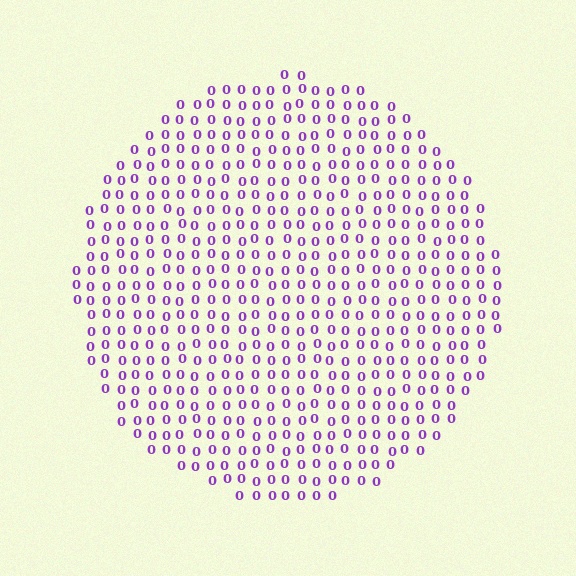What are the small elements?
The small elements are digit 0's.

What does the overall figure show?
The overall figure shows a circle.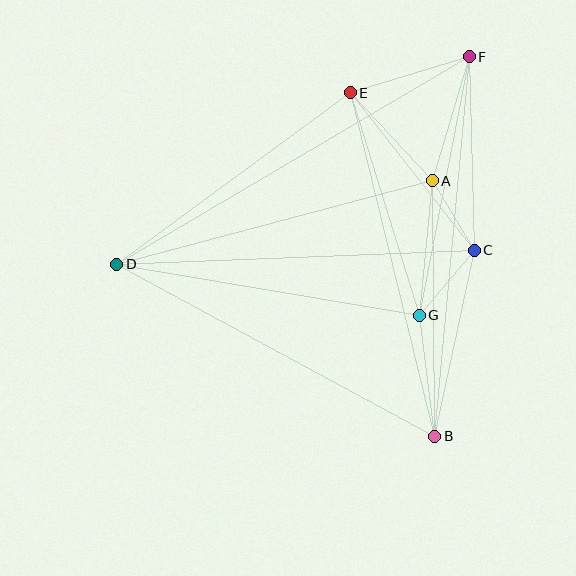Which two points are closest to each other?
Points A and C are closest to each other.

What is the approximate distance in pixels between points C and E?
The distance between C and E is approximately 201 pixels.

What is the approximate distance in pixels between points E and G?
The distance between E and G is approximately 233 pixels.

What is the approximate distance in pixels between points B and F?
The distance between B and F is approximately 381 pixels.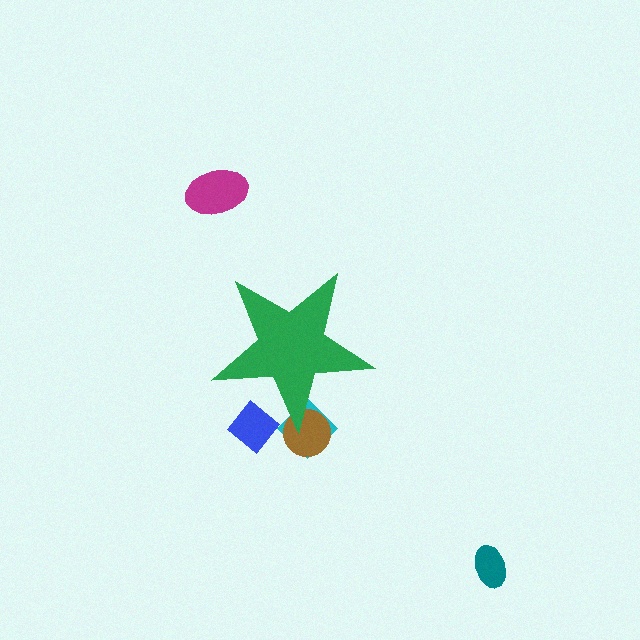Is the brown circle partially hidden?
Yes, the brown circle is partially hidden behind the green star.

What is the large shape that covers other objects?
A green star.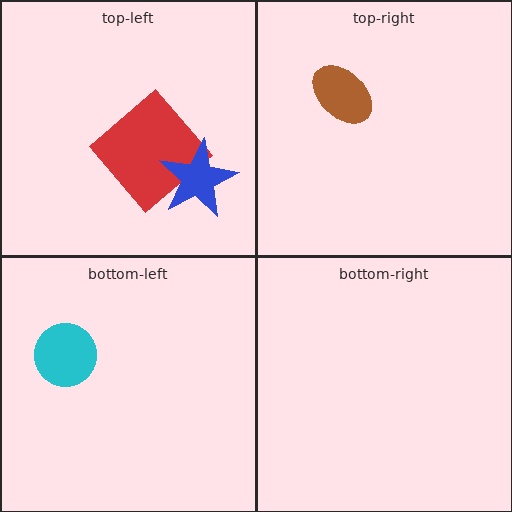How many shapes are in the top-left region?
2.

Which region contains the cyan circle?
The bottom-left region.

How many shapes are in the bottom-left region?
1.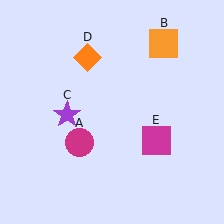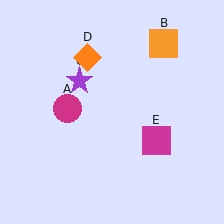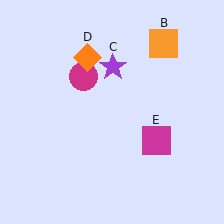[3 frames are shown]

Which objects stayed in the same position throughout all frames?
Orange square (object B) and orange diamond (object D) and magenta square (object E) remained stationary.